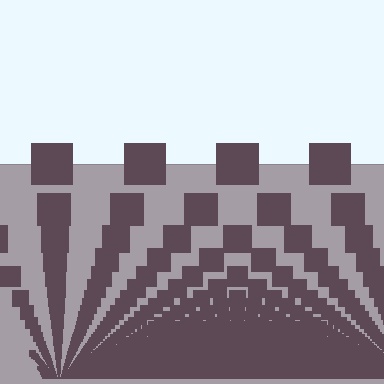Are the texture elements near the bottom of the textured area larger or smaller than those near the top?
Smaller. The gradient is inverted — elements near the bottom are smaller and denser.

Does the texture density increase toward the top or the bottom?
Density increases toward the bottom.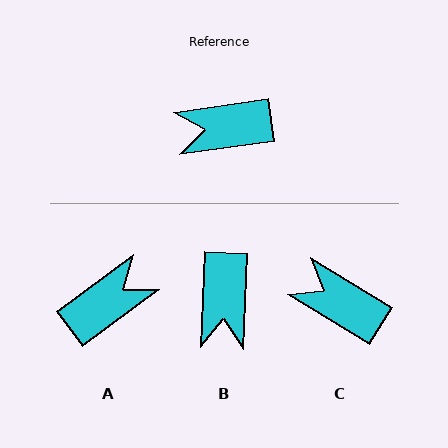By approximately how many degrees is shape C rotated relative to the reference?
Approximately 40 degrees clockwise.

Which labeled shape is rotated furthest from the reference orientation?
A, about 152 degrees away.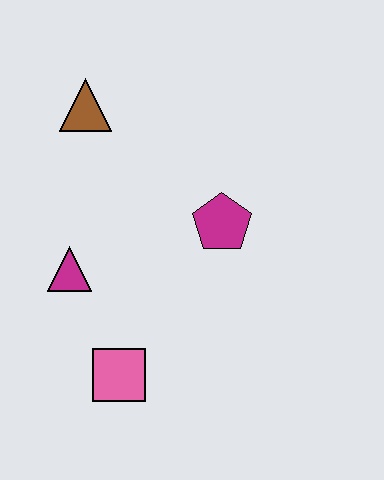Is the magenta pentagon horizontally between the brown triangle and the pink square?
No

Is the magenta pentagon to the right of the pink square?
Yes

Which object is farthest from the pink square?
The brown triangle is farthest from the pink square.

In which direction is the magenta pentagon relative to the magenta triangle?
The magenta pentagon is to the right of the magenta triangle.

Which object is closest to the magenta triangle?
The pink square is closest to the magenta triangle.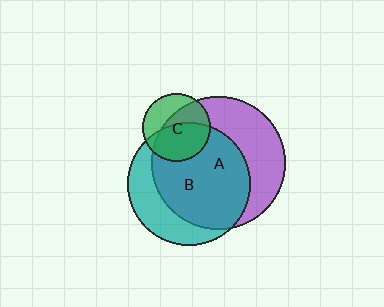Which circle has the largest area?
Circle A (purple).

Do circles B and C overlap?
Yes.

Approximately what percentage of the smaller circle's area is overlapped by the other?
Approximately 50%.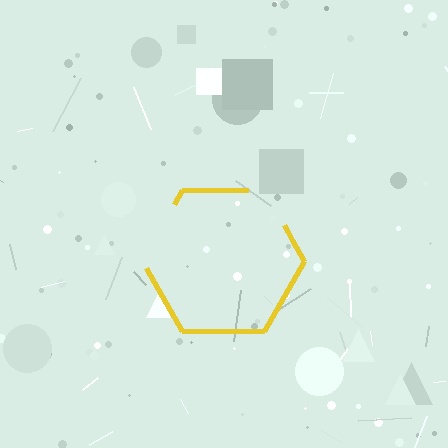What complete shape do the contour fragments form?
The contour fragments form a hexagon.